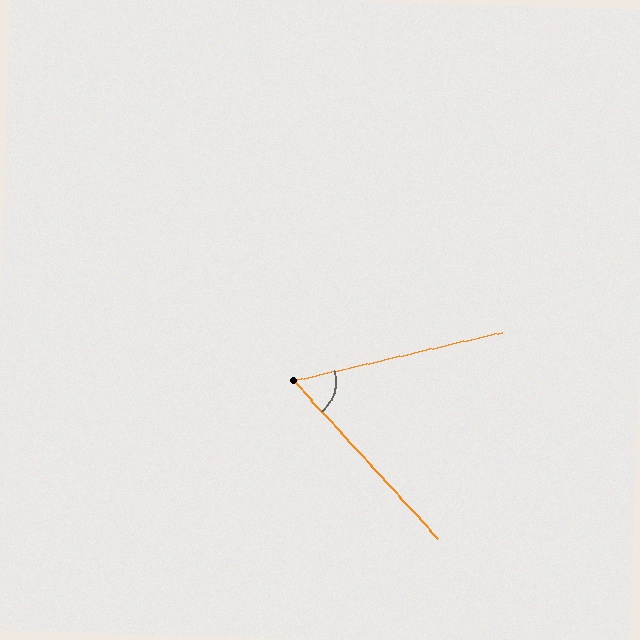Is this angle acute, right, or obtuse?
It is acute.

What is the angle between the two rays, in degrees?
Approximately 61 degrees.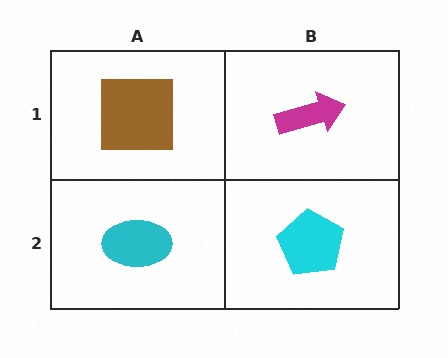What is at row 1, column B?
A magenta arrow.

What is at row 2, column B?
A cyan pentagon.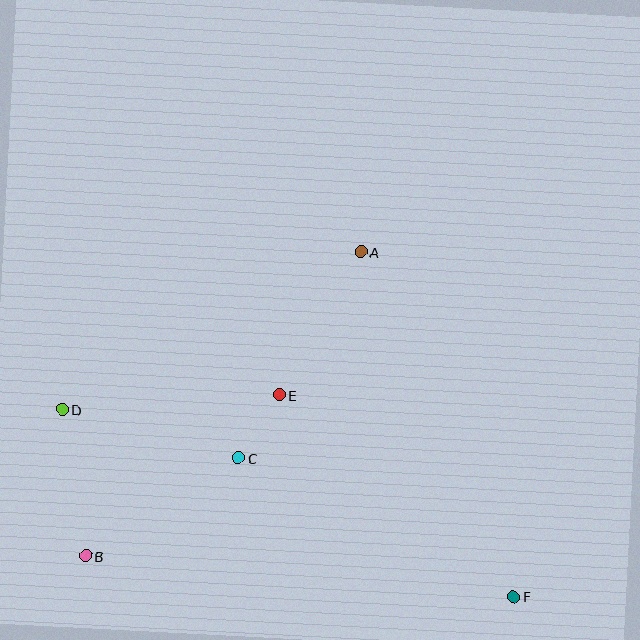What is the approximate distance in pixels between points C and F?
The distance between C and F is approximately 308 pixels.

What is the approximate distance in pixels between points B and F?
The distance between B and F is approximately 430 pixels.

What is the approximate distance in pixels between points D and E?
The distance between D and E is approximately 217 pixels.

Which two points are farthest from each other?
Points D and F are farthest from each other.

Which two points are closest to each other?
Points C and E are closest to each other.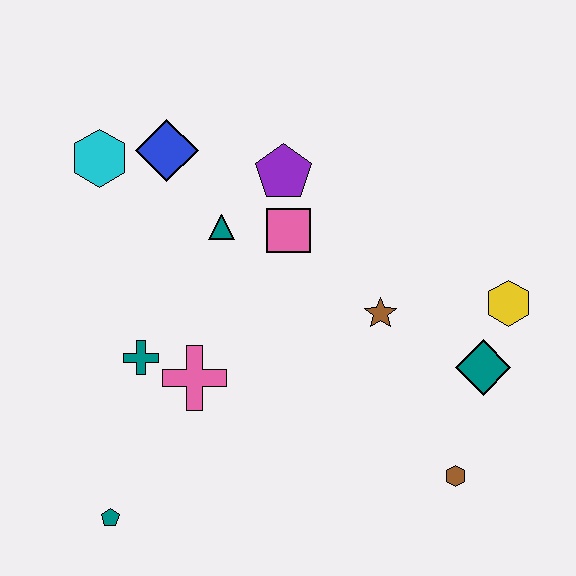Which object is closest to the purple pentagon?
The pink square is closest to the purple pentagon.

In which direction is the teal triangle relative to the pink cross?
The teal triangle is above the pink cross.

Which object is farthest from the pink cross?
The yellow hexagon is farthest from the pink cross.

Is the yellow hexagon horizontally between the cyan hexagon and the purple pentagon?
No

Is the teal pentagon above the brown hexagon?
No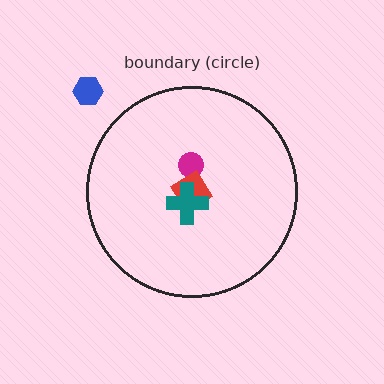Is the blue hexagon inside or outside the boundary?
Outside.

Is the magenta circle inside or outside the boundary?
Inside.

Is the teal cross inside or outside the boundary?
Inside.